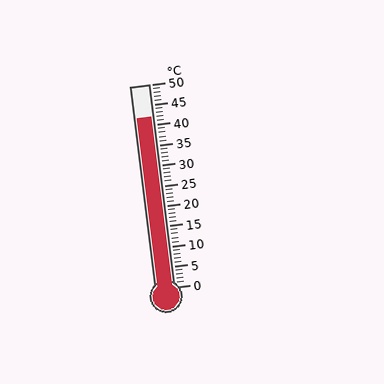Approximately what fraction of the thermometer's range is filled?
The thermometer is filled to approximately 85% of its range.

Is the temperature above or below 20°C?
The temperature is above 20°C.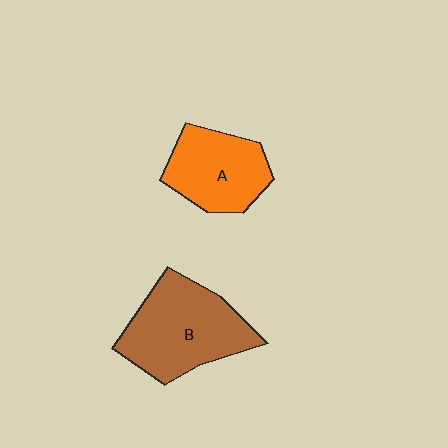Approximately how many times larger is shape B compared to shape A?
Approximately 1.4 times.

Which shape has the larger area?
Shape B (brown).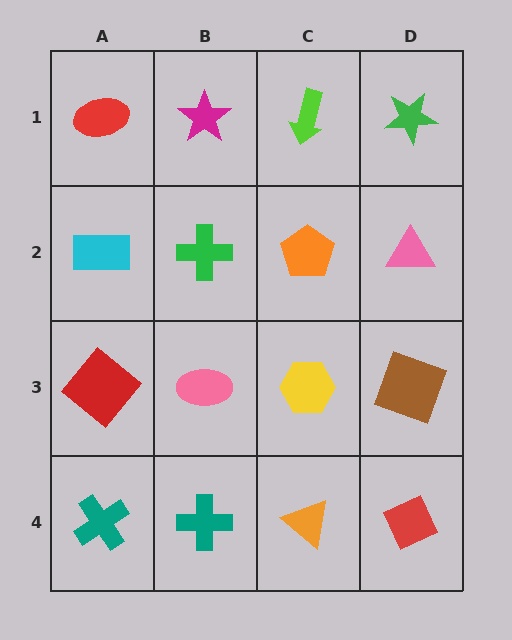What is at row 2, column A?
A cyan rectangle.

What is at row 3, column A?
A red diamond.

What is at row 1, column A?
A red ellipse.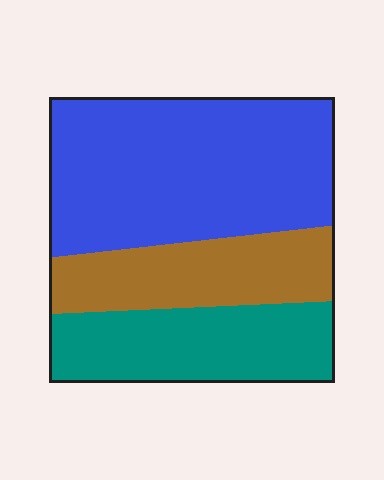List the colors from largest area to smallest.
From largest to smallest: blue, teal, brown.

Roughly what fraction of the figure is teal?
Teal covers 26% of the figure.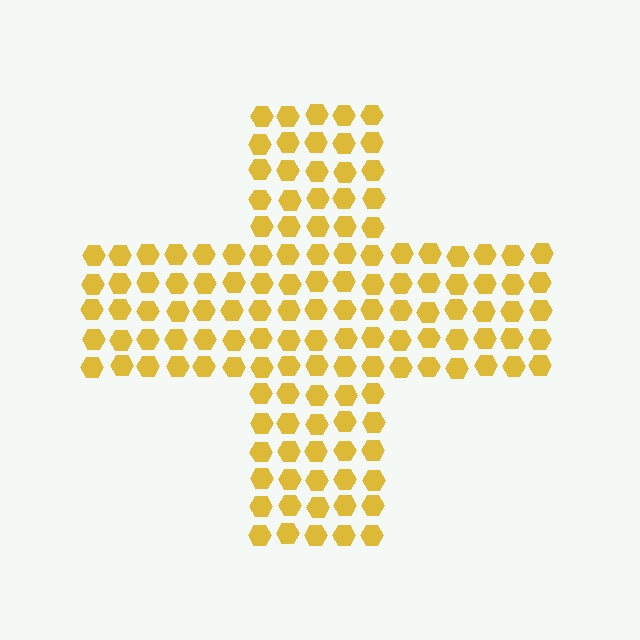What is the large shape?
The large shape is a cross.